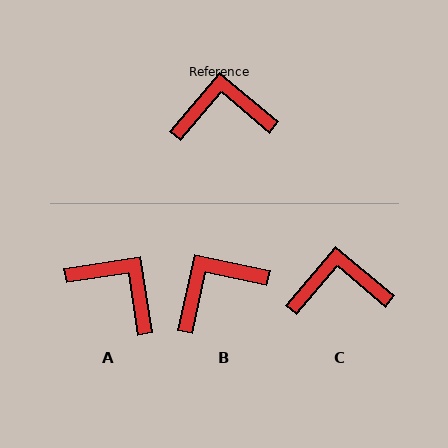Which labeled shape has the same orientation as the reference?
C.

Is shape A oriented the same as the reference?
No, it is off by about 41 degrees.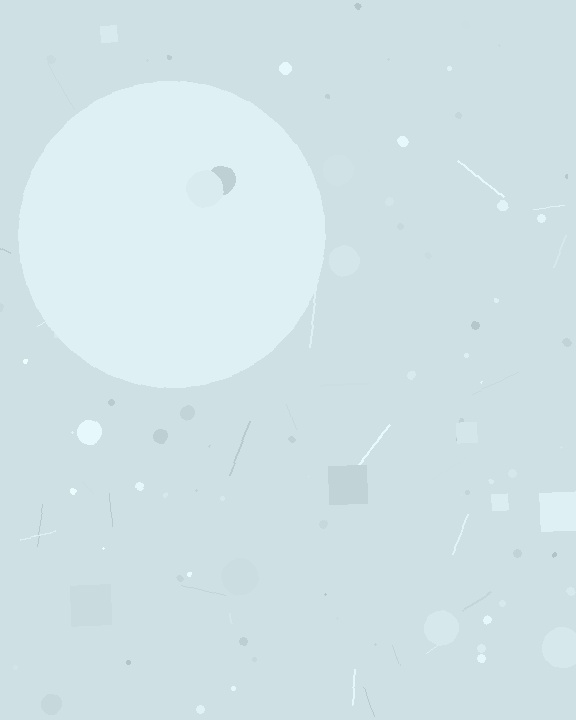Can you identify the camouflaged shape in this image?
The camouflaged shape is a circle.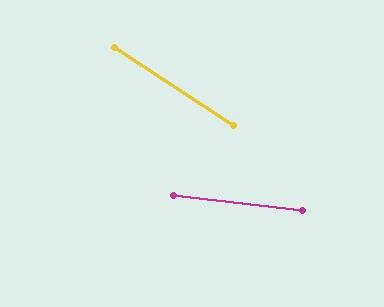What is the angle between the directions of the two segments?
Approximately 27 degrees.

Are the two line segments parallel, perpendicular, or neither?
Neither parallel nor perpendicular — they differ by about 27°.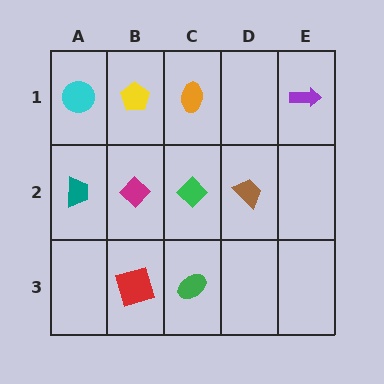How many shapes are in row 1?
4 shapes.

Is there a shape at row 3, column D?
No, that cell is empty.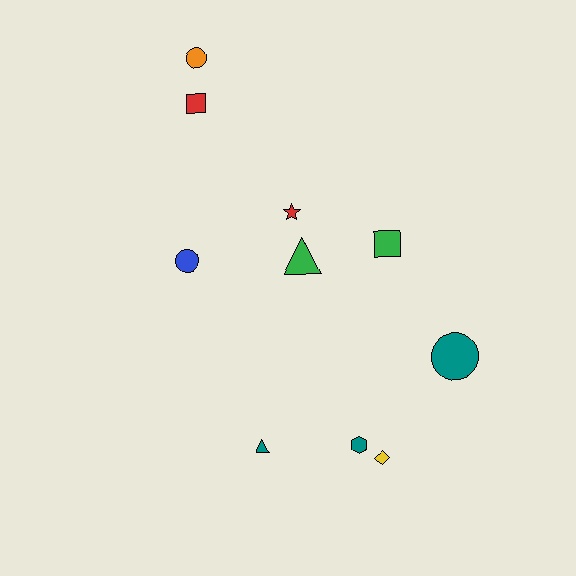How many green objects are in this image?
There are 2 green objects.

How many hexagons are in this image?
There is 1 hexagon.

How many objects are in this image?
There are 10 objects.